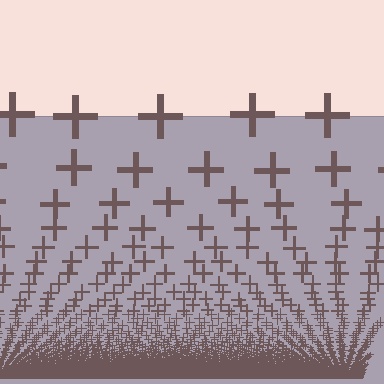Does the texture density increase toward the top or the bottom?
Density increases toward the bottom.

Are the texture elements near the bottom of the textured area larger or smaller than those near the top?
Smaller. The gradient is inverted — elements near the bottom are smaller and denser.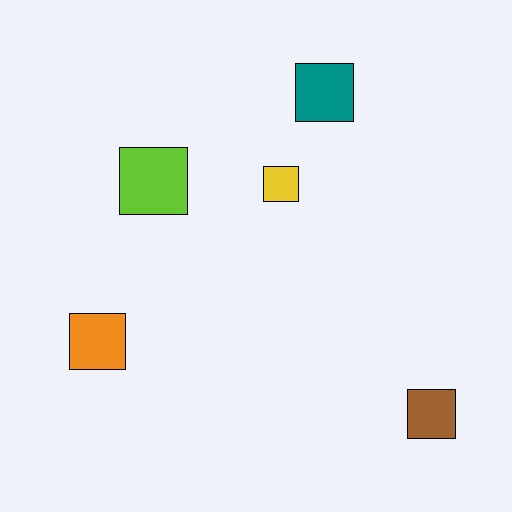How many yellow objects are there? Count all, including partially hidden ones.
There is 1 yellow object.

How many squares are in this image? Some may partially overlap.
There are 5 squares.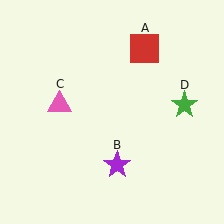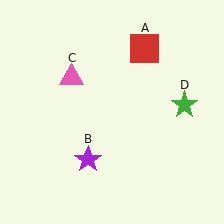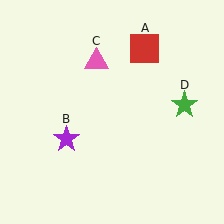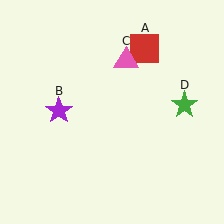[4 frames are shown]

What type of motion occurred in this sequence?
The purple star (object B), pink triangle (object C) rotated clockwise around the center of the scene.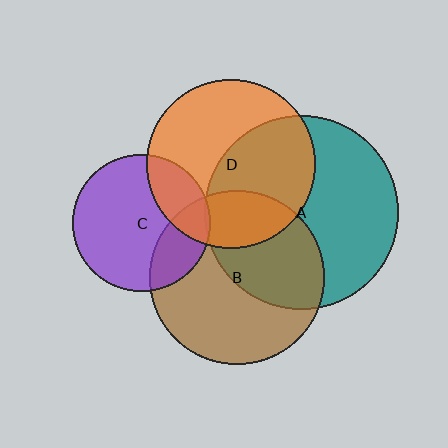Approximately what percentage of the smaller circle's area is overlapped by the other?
Approximately 25%.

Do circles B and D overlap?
Yes.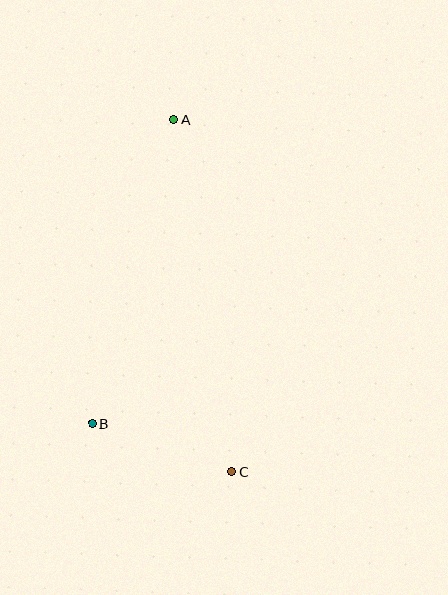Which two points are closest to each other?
Points B and C are closest to each other.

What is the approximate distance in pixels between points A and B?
The distance between A and B is approximately 315 pixels.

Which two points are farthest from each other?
Points A and C are farthest from each other.